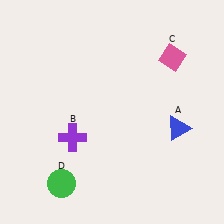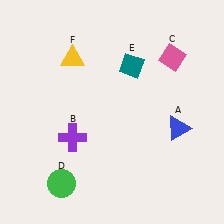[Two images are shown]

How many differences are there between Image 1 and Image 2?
There are 2 differences between the two images.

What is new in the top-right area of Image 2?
A teal diamond (E) was added in the top-right area of Image 2.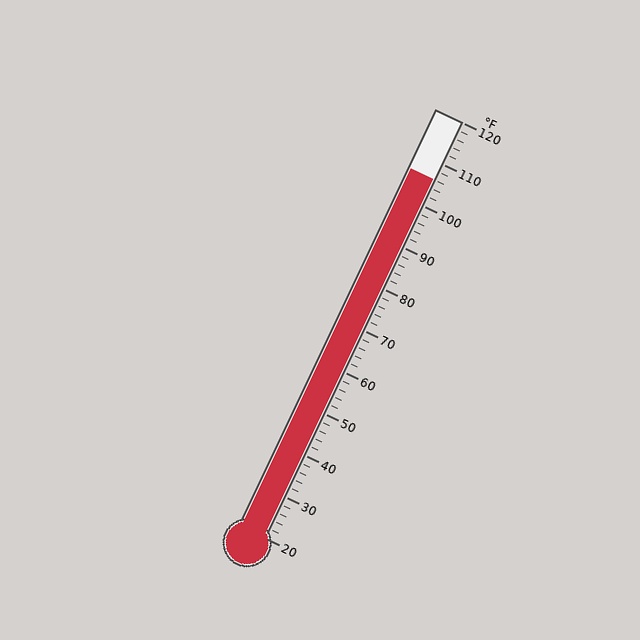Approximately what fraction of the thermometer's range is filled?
The thermometer is filled to approximately 85% of its range.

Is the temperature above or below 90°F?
The temperature is above 90°F.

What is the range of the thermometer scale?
The thermometer scale ranges from 20°F to 120°F.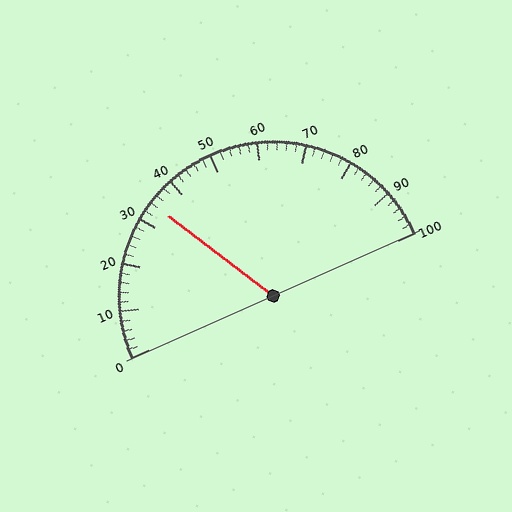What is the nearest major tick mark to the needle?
The nearest major tick mark is 30.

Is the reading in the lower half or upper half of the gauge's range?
The reading is in the lower half of the range (0 to 100).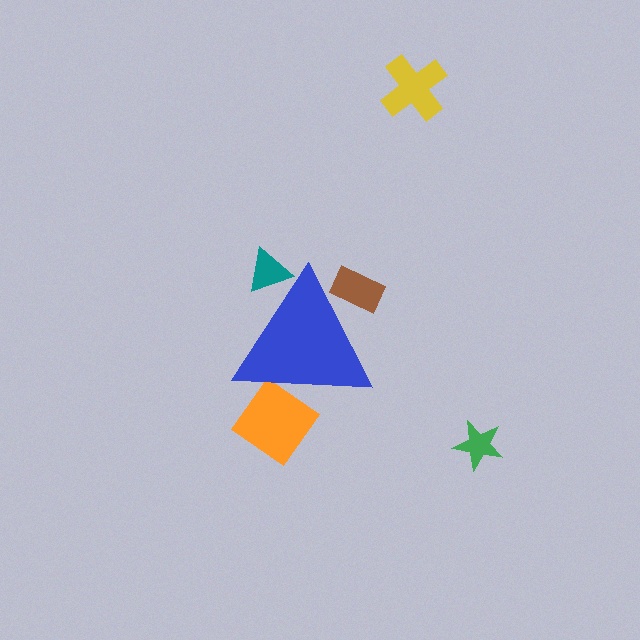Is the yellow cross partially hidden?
No, the yellow cross is fully visible.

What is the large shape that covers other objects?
A blue triangle.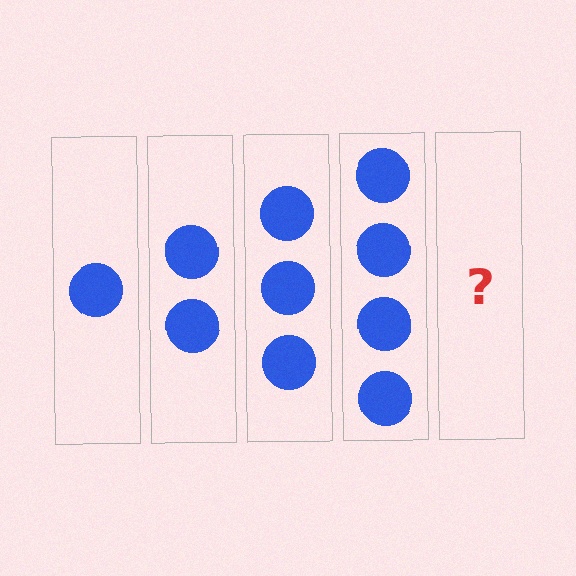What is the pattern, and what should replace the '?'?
The pattern is that each step adds one more circle. The '?' should be 5 circles.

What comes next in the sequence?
The next element should be 5 circles.